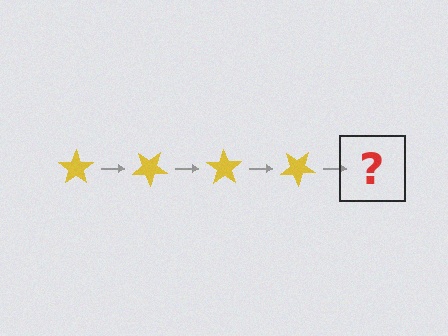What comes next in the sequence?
The next element should be a yellow star rotated 140 degrees.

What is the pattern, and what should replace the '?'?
The pattern is that the star rotates 35 degrees each step. The '?' should be a yellow star rotated 140 degrees.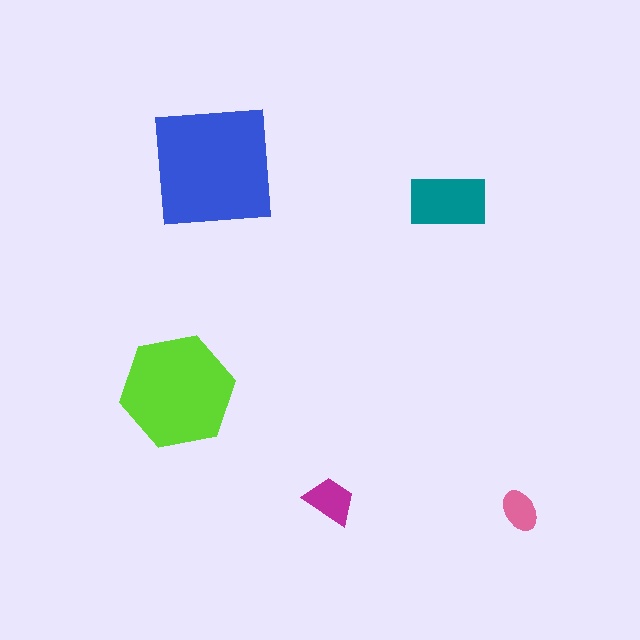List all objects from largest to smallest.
The blue square, the lime hexagon, the teal rectangle, the magenta trapezoid, the pink ellipse.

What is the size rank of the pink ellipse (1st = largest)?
5th.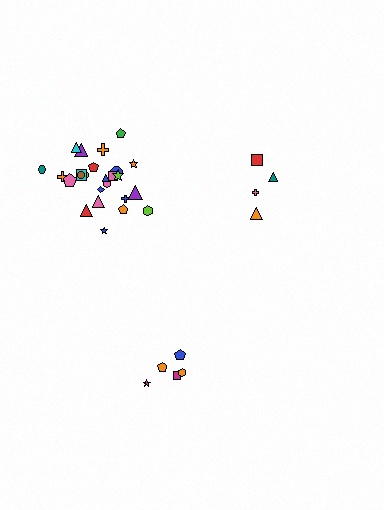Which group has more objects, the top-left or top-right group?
The top-left group.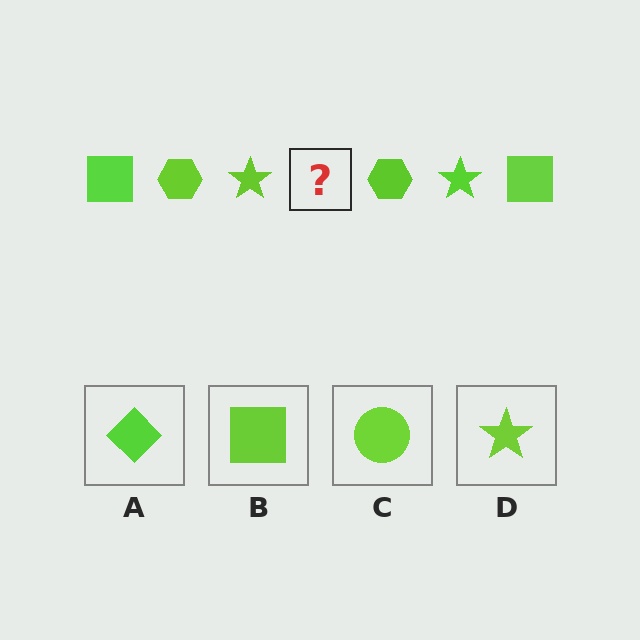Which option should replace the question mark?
Option B.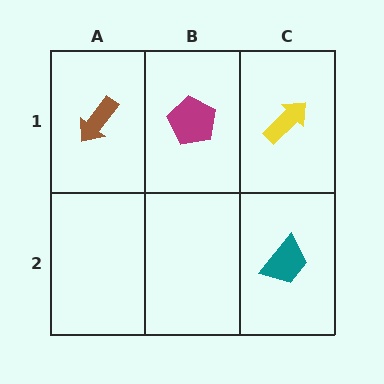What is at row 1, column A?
A brown arrow.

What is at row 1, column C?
A yellow arrow.